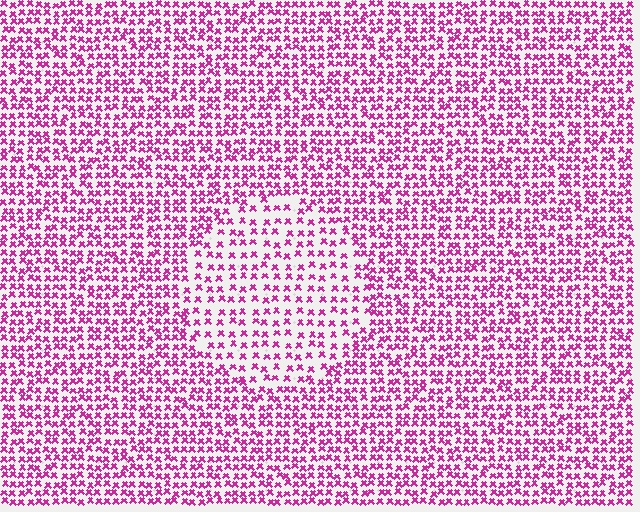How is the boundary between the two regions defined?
The boundary is defined by a change in element density (approximately 1.7x ratio). All elements are the same color, size, and shape.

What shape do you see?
I see a circle.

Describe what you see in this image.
The image contains small magenta elements arranged at two different densities. A circle-shaped region is visible where the elements are less densely packed than the surrounding area.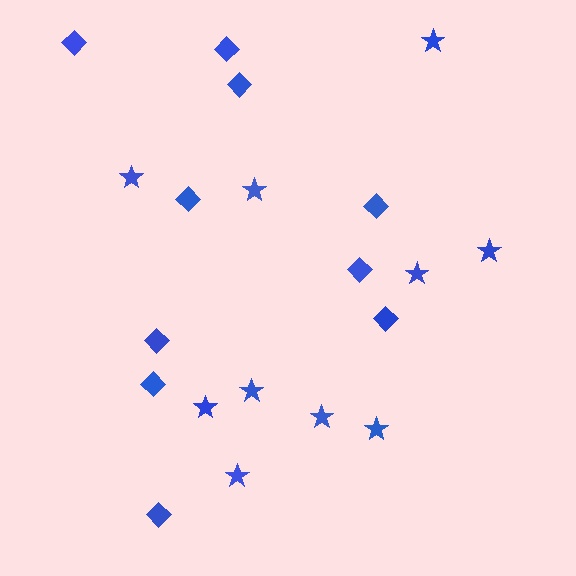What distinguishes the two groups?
There are 2 groups: one group of stars (10) and one group of diamonds (10).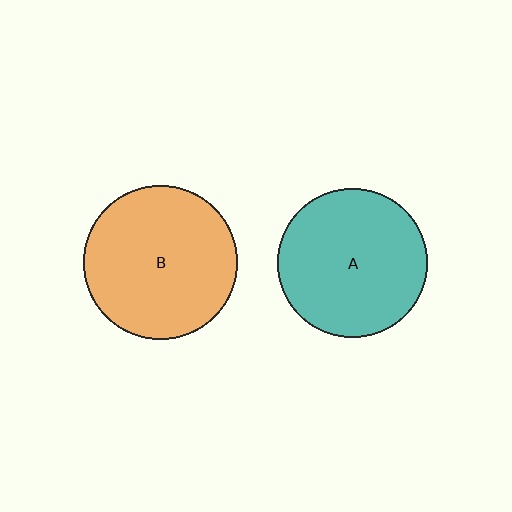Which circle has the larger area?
Circle B (orange).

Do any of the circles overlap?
No, none of the circles overlap.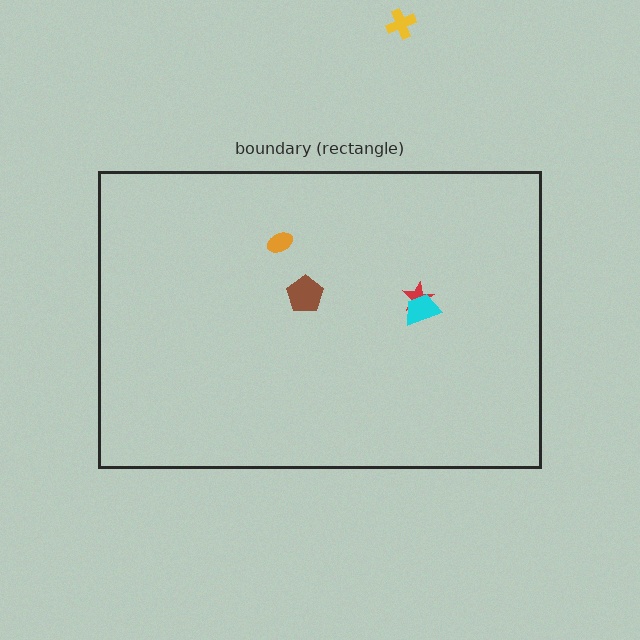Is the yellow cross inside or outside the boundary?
Outside.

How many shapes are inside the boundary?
4 inside, 1 outside.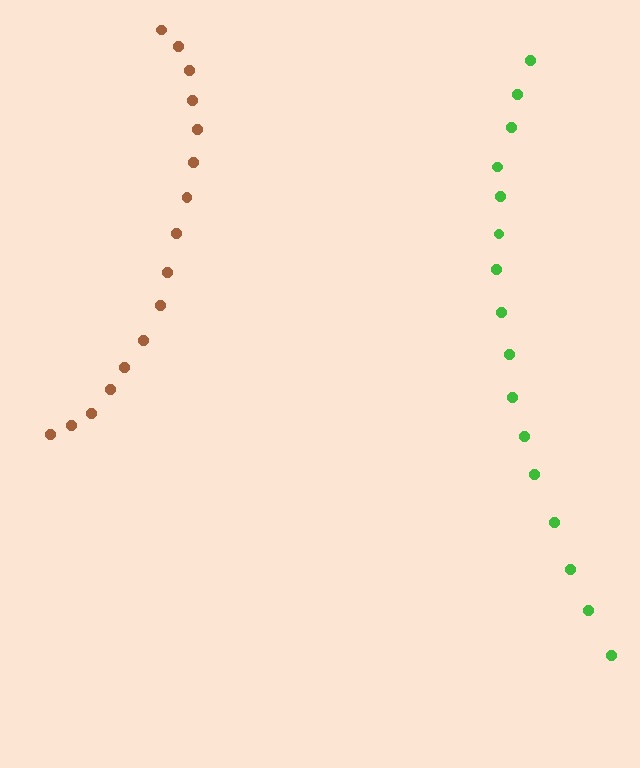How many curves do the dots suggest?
There are 2 distinct paths.